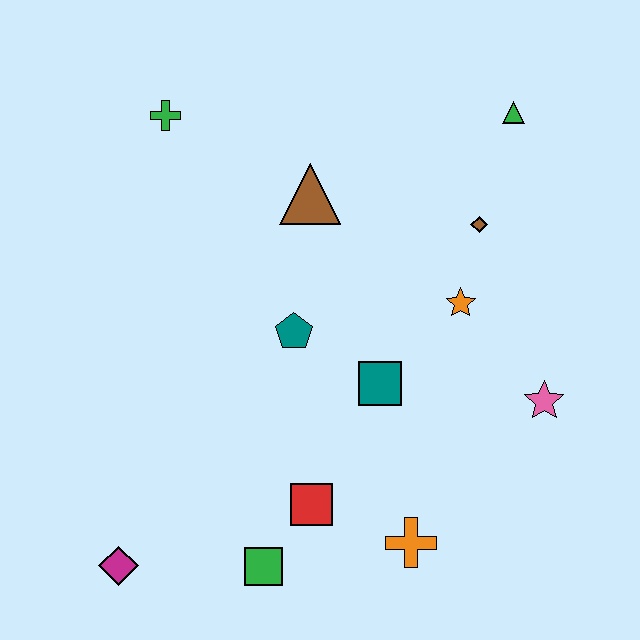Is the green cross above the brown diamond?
Yes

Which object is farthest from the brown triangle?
The magenta diamond is farthest from the brown triangle.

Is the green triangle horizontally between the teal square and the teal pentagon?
No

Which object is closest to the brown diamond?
The orange star is closest to the brown diamond.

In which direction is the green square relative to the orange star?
The green square is below the orange star.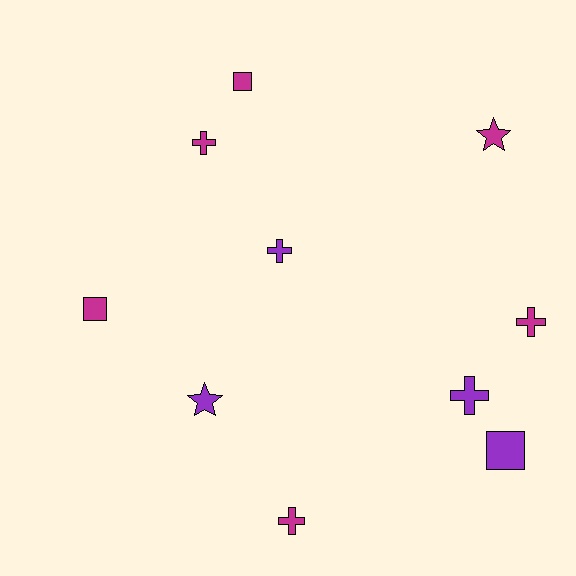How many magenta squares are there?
There are 2 magenta squares.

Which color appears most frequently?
Magenta, with 6 objects.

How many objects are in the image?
There are 10 objects.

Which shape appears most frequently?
Cross, with 5 objects.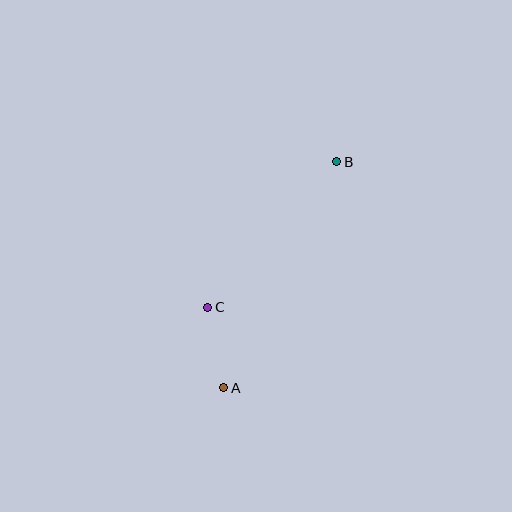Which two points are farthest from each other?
Points A and B are farthest from each other.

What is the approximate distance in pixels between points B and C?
The distance between B and C is approximately 194 pixels.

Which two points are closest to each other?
Points A and C are closest to each other.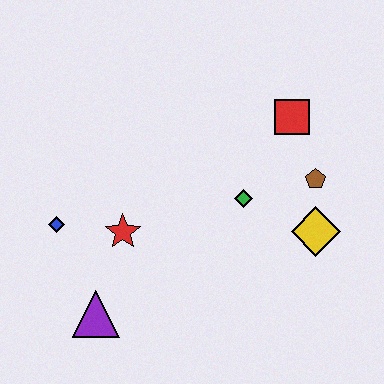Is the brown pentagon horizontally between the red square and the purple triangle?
No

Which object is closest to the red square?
The brown pentagon is closest to the red square.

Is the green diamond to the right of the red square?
No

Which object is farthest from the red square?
The purple triangle is farthest from the red square.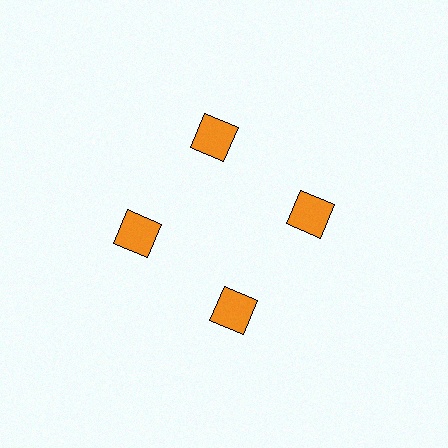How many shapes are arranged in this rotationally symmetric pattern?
There are 4 shapes, arranged in 4 groups of 1.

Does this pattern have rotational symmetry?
Yes, this pattern has 4-fold rotational symmetry. It looks the same after rotating 90 degrees around the center.